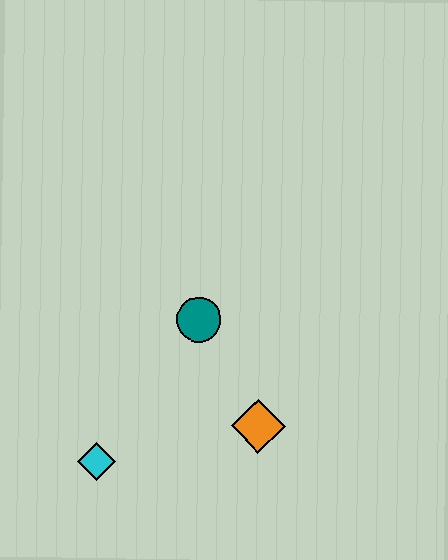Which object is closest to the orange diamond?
The teal circle is closest to the orange diamond.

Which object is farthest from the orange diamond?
The cyan diamond is farthest from the orange diamond.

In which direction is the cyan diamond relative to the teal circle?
The cyan diamond is below the teal circle.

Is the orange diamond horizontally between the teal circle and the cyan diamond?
No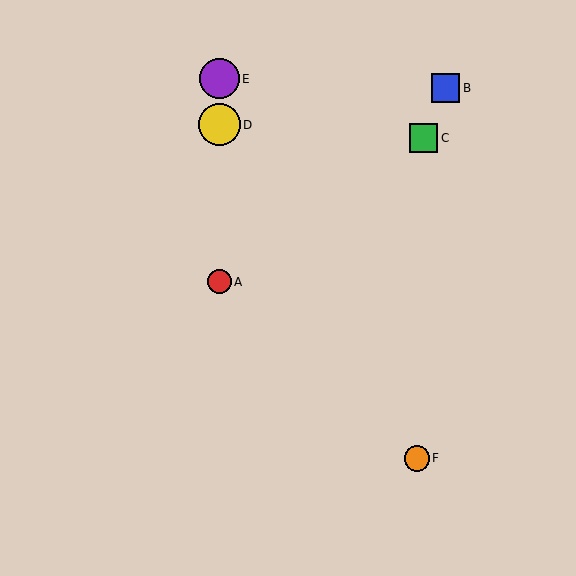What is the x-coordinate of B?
Object B is at x≈445.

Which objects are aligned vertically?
Objects A, D, E are aligned vertically.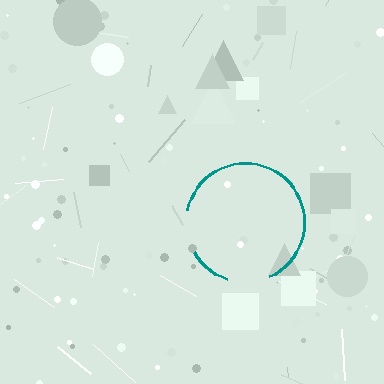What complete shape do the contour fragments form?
The contour fragments form a circle.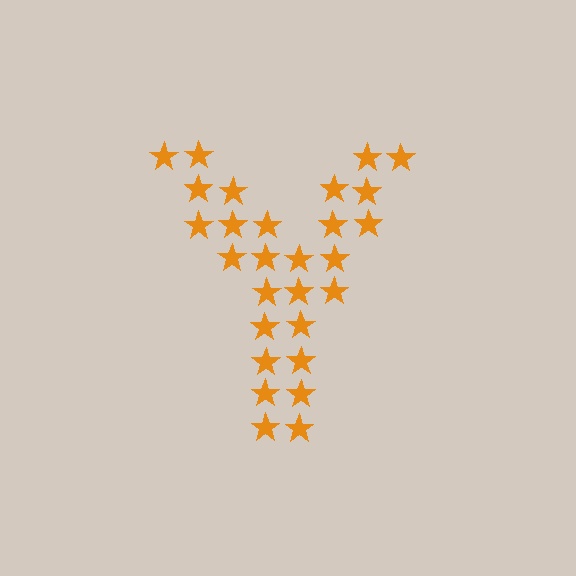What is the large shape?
The large shape is the letter Y.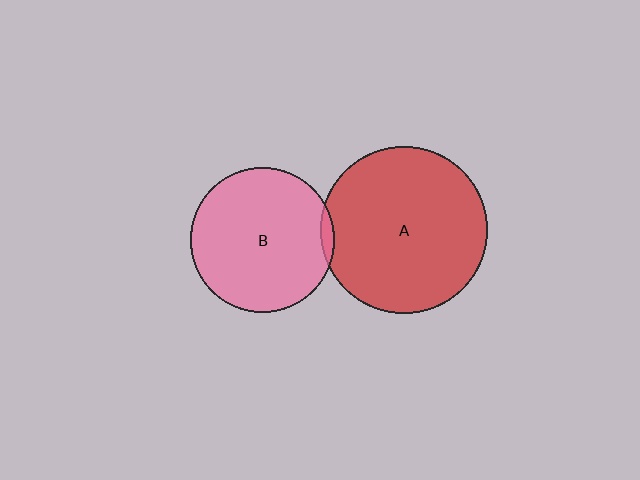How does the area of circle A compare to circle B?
Approximately 1.3 times.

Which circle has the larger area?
Circle A (red).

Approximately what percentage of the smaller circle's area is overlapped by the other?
Approximately 5%.